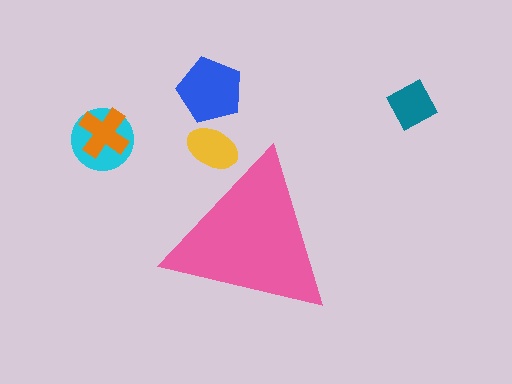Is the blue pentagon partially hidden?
No, the blue pentagon is fully visible.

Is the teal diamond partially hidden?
No, the teal diamond is fully visible.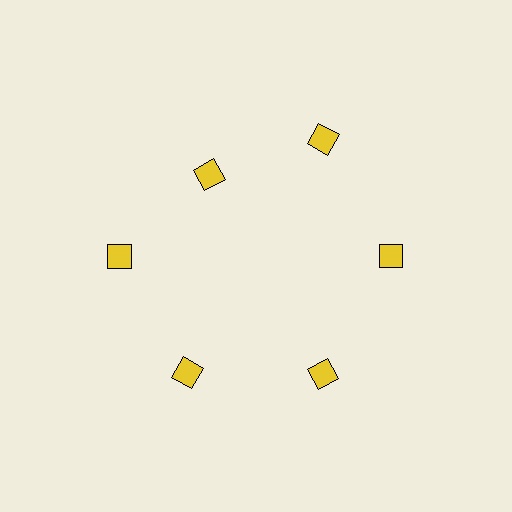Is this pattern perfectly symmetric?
No. The 6 yellow diamonds are arranged in a ring, but one element near the 11 o'clock position is pulled inward toward the center, breaking the 6-fold rotational symmetry.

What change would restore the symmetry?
The symmetry would be restored by moving it outward, back onto the ring so that all 6 diamonds sit at equal angles and equal distance from the center.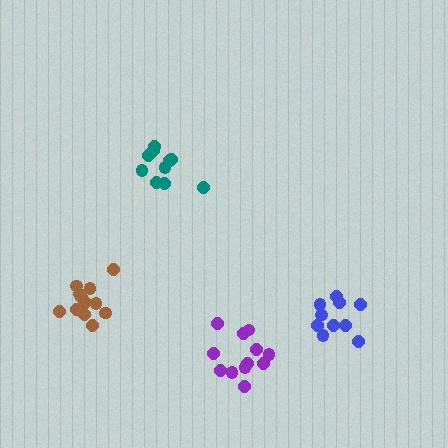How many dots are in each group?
Group 1: 10 dots, Group 2: 10 dots, Group 3: 12 dots, Group 4: 12 dots (44 total).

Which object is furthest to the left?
The brown cluster is leftmost.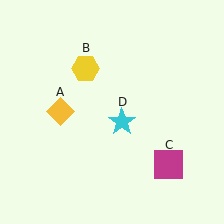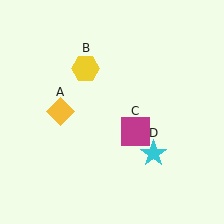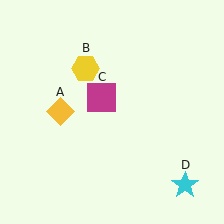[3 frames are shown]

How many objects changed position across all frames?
2 objects changed position: magenta square (object C), cyan star (object D).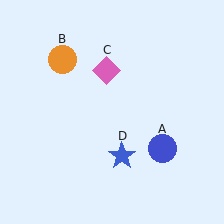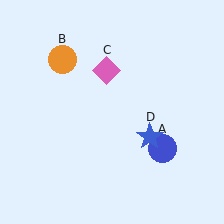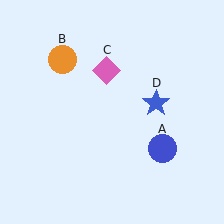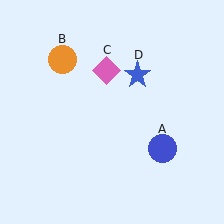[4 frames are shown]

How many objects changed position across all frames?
1 object changed position: blue star (object D).